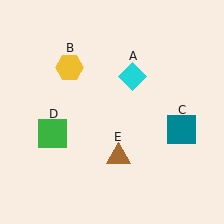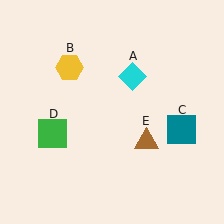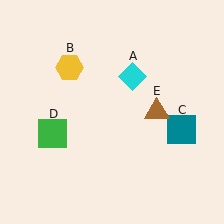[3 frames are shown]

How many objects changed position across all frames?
1 object changed position: brown triangle (object E).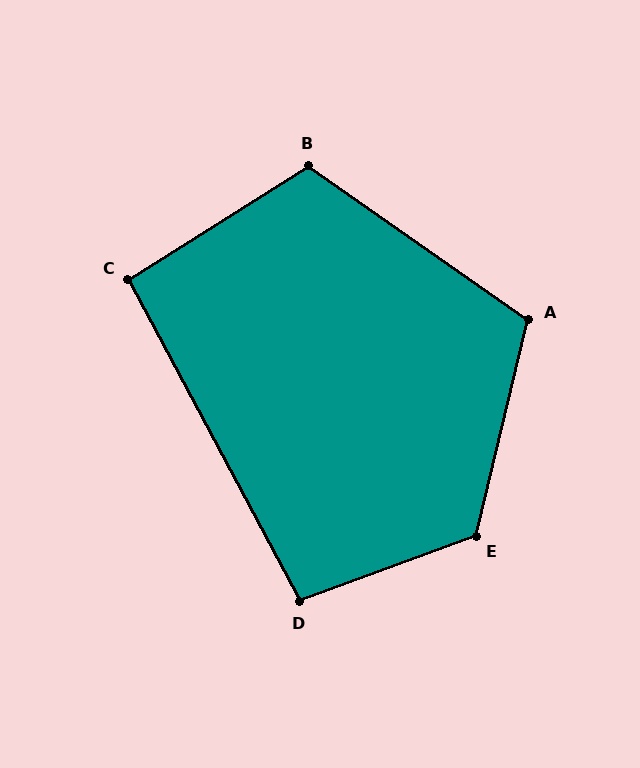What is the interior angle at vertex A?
Approximately 111 degrees (obtuse).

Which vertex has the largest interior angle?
E, at approximately 124 degrees.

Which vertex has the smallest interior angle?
C, at approximately 94 degrees.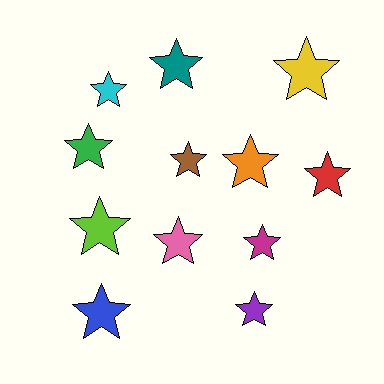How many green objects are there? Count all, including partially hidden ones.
There is 1 green object.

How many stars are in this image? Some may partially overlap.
There are 12 stars.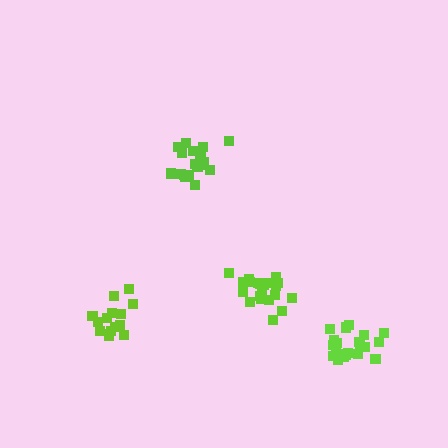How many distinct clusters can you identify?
There are 4 distinct clusters.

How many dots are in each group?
Group 1: 20 dots, Group 2: 21 dots, Group 3: 15 dots, Group 4: 21 dots (77 total).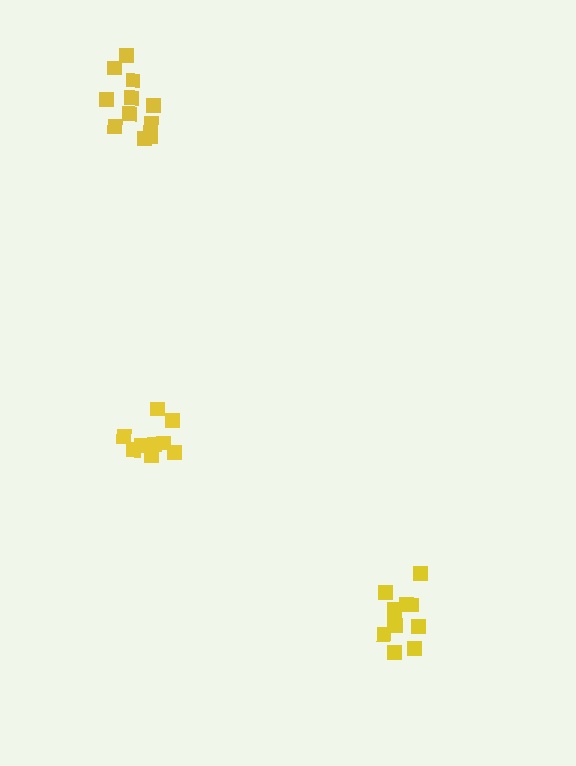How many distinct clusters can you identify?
There are 3 distinct clusters.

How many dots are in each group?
Group 1: 9 dots, Group 2: 11 dots, Group 3: 12 dots (32 total).